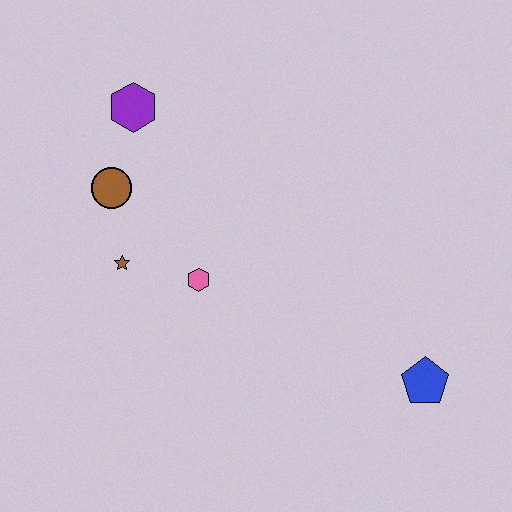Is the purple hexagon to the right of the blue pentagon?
No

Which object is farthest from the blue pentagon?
The purple hexagon is farthest from the blue pentagon.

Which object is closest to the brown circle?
The brown star is closest to the brown circle.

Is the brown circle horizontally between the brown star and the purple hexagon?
No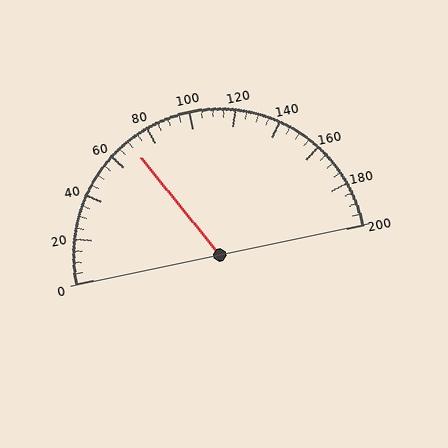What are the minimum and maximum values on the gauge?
The gauge ranges from 0 to 200.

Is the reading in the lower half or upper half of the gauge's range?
The reading is in the lower half of the range (0 to 200).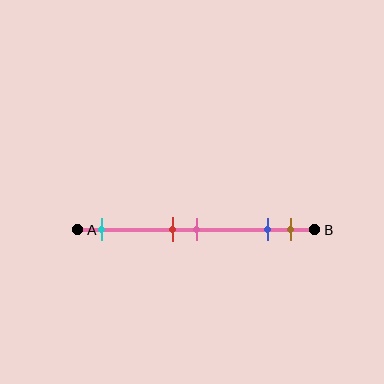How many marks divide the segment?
There are 5 marks dividing the segment.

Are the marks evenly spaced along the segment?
No, the marks are not evenly spaced.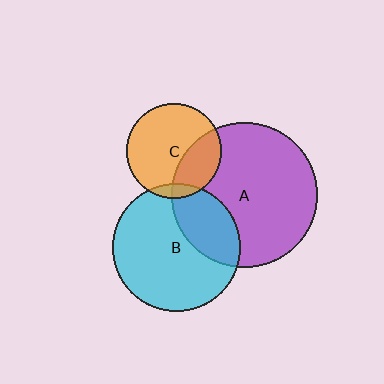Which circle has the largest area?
Circle A (purple).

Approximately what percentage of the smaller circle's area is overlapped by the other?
Approximately 30%.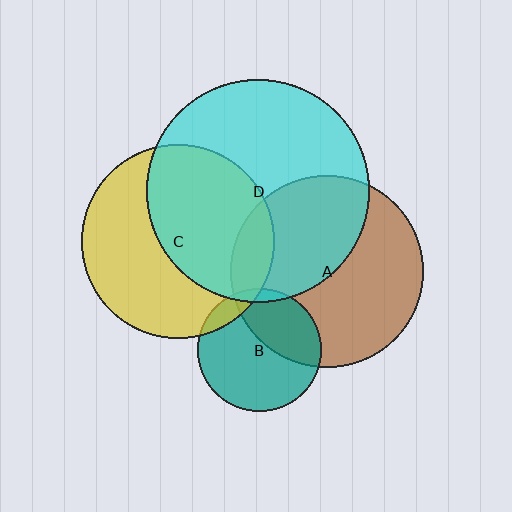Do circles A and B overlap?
Yes.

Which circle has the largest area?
Circle D (cyan).